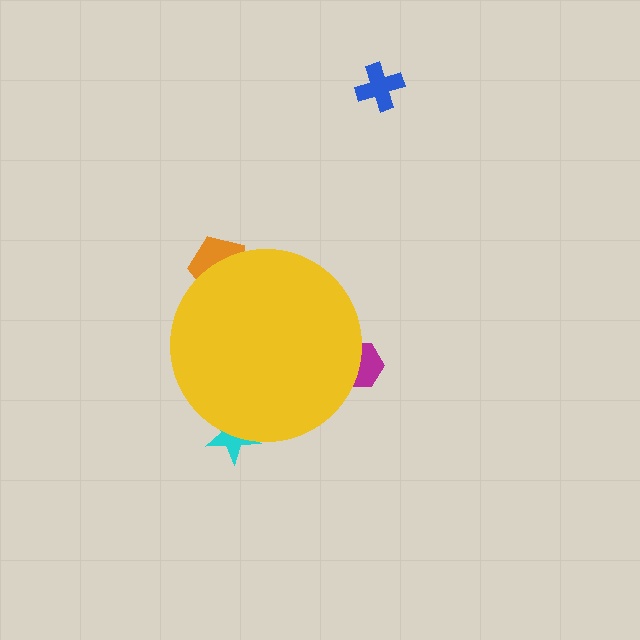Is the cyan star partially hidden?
Yes, the cyan star is partially hidden behind the yellow circle.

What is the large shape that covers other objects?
A yellow circle.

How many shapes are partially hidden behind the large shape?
3 shapes are partially hidden.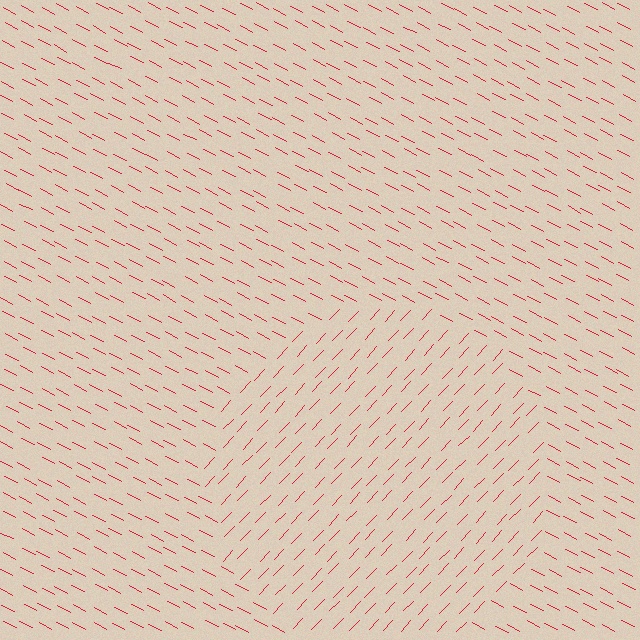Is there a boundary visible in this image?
Yes, there is a texture boundary formed by a change in line orientation.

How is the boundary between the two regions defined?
The boundary is defined purely by a change in line orientation (approximately 74 degrees difference). All lines are the same color and thickness.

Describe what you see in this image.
The image is filled with small red line segments. A circle region in the image has lines oriented differently from the surrounding lines, creating a visible texture boundary.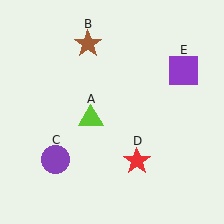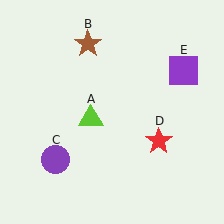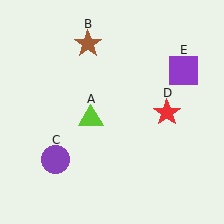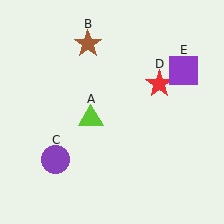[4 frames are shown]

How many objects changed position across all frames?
1 object changed position: red star (object D).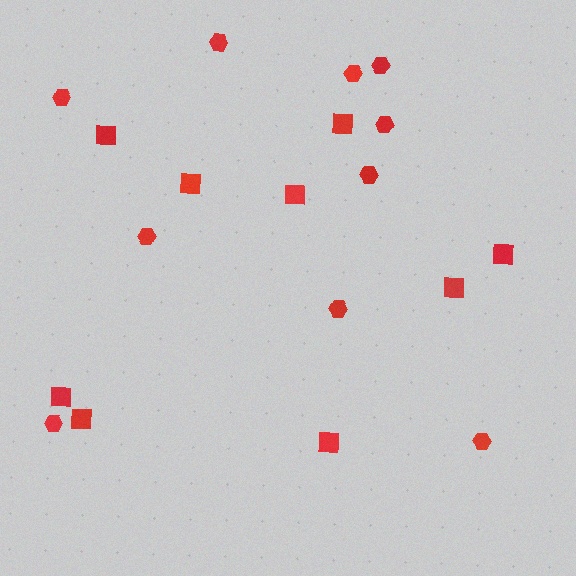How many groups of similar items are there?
There are 2 groups: one group of hexagons (10) and one group of squares (9).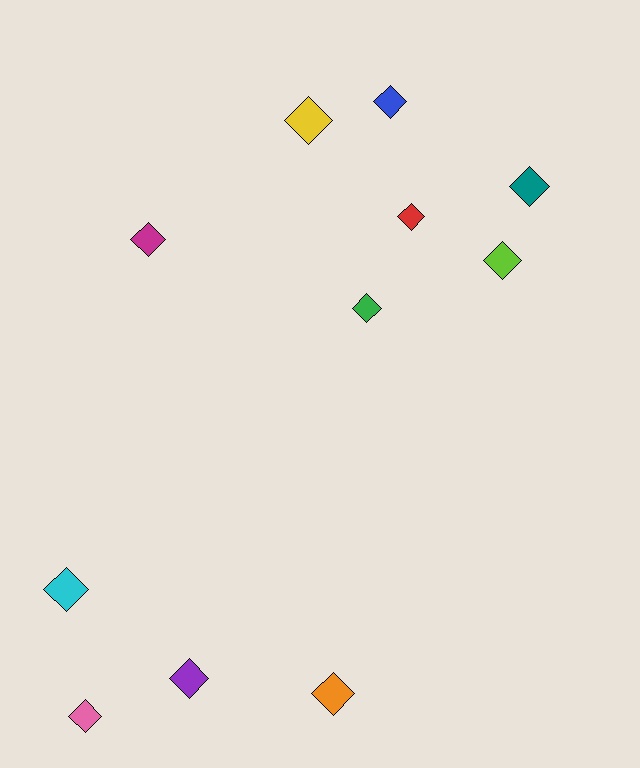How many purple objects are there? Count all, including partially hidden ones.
There is 1 purple object.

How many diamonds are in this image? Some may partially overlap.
There are 11 diamonds.